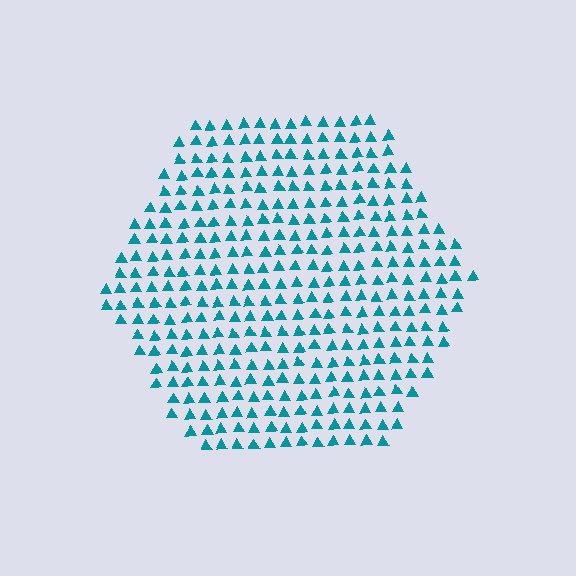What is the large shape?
The large shape is a hexagon.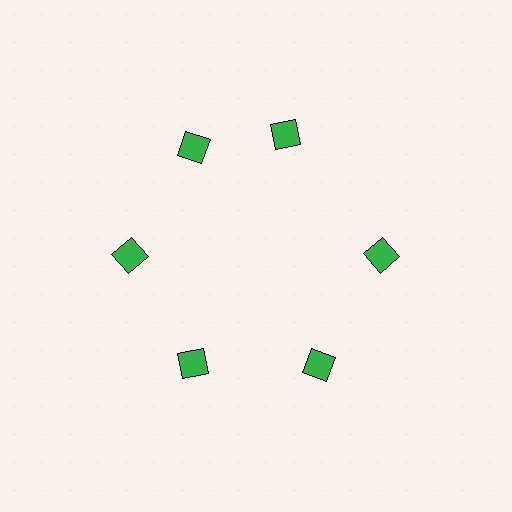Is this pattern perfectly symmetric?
No. The 6 green diamonds are arranged in a ring, but one element near the 1 o'clock position is rotated out of alignment along the ring, breaking the 6-fold rotational symmetry.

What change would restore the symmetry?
The symmetry would be restored by rotating it back into even spacing with its neighbors so that all 6 diamonds sit at equal angles and equal distance from the center.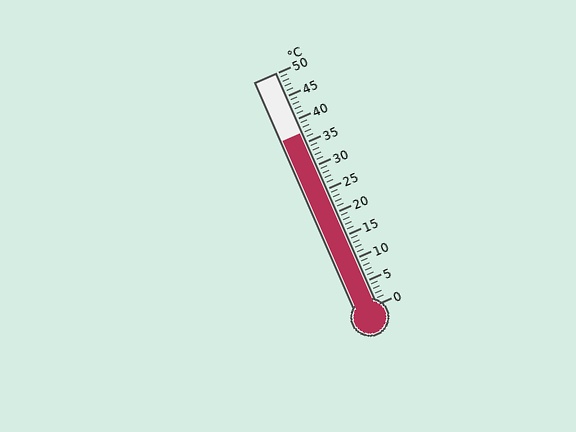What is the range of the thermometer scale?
The thermometer scale ranges from 0°C to 50°C.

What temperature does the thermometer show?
The thermometer shows approximately 37°C.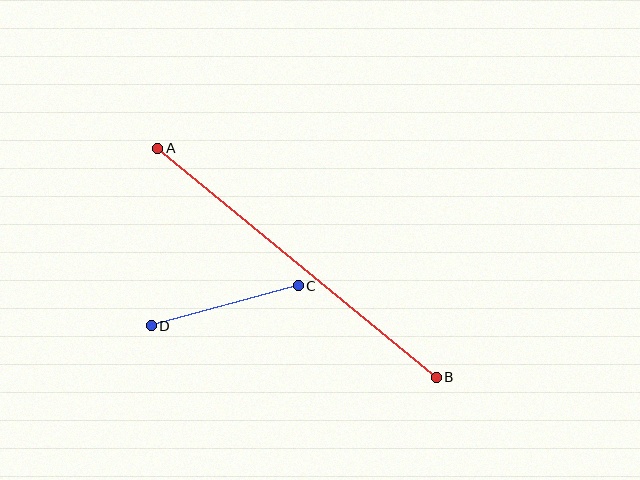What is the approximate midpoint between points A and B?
The midpoint is at approximately (297, 263) pixels.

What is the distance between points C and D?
The distance is approximately 152 pixels.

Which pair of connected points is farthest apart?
Points A and B are farthest apart.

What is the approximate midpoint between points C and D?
The midpoint is at approximately (225, 306) pixels.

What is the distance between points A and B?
The distance is approximately 360 pixels.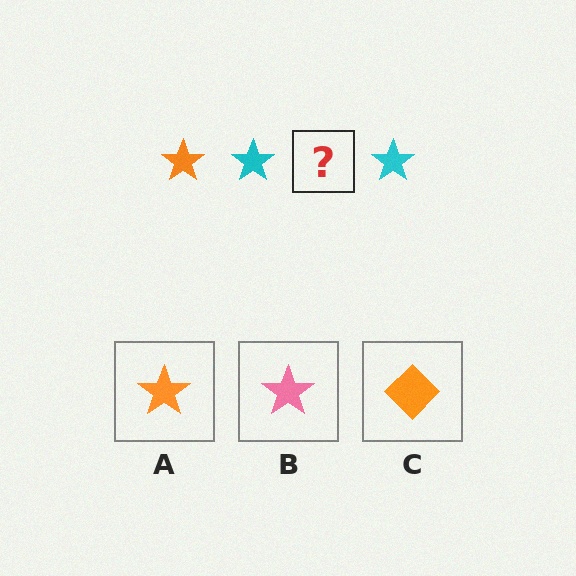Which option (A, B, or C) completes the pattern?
A.